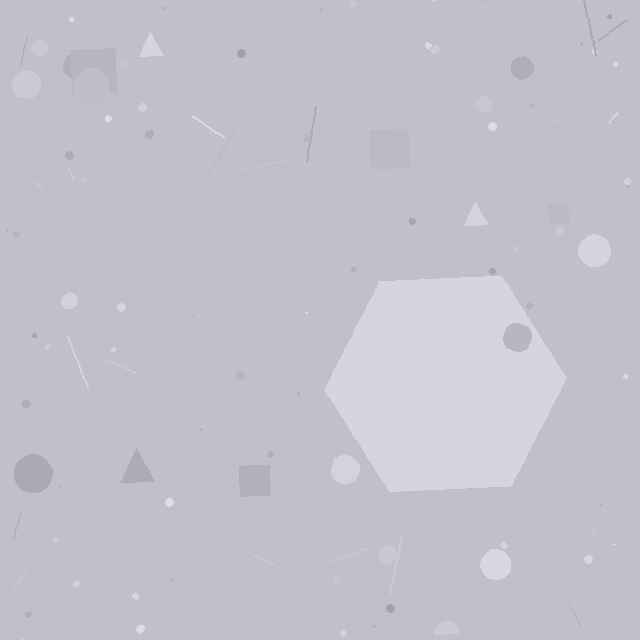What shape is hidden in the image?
A hexagon is hidden in the image.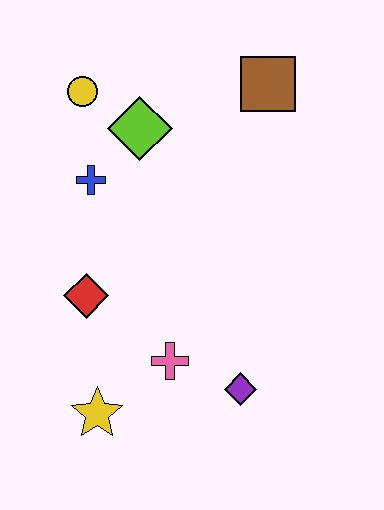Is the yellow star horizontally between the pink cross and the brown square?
No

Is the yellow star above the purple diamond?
No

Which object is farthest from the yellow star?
The brown square is farthest from the yellow star.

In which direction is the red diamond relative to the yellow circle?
The red diamond is below the yellow circle.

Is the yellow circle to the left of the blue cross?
Yes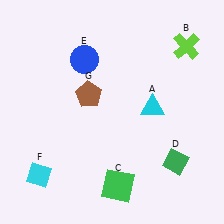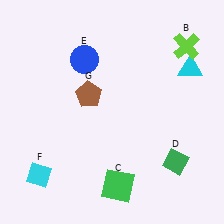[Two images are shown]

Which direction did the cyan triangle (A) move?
The cyan triangle (A) moved up.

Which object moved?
The cyan triangle (A) moved up.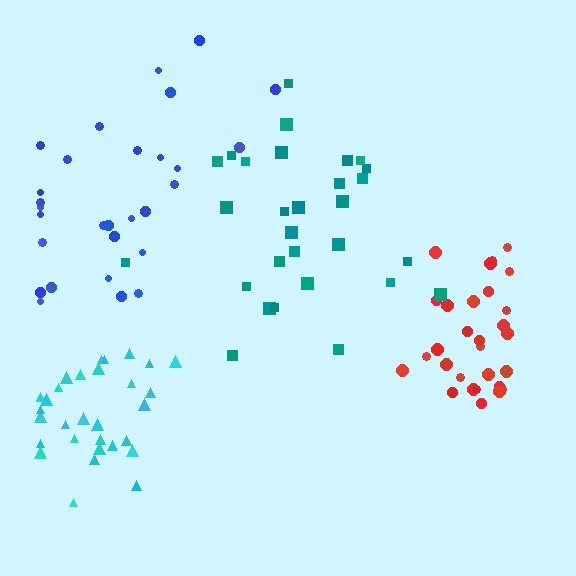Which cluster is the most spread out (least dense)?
Blue.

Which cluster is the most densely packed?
Cyan.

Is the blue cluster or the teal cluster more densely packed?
Teal.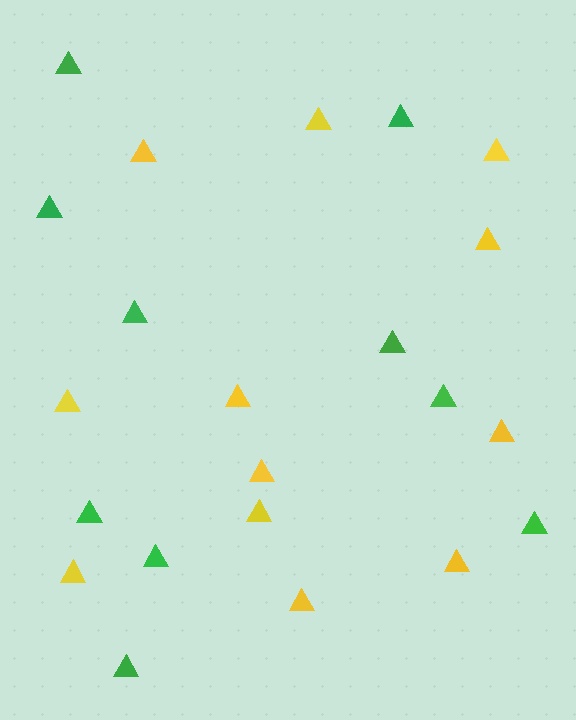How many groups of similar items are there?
There are 2 groups: one group of yellow triangles (12) and one group of green triangles (10).